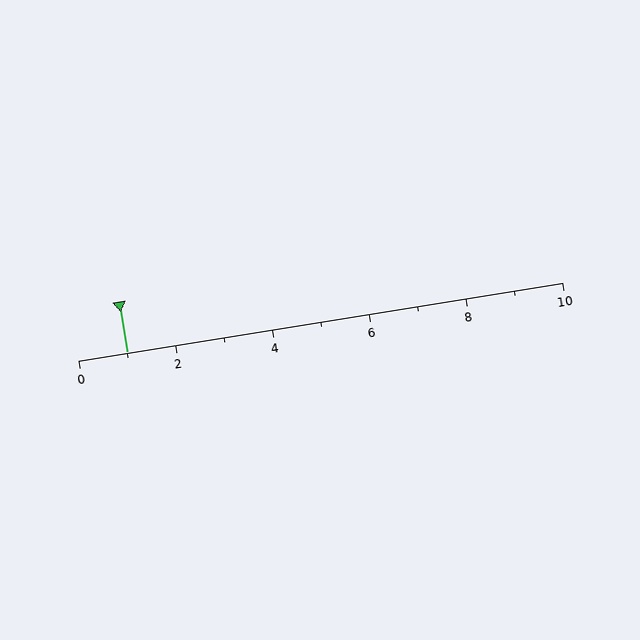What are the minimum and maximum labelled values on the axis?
The axis runs from 0 to 10.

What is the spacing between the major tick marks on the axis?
The major ticks are spaced 2 apart.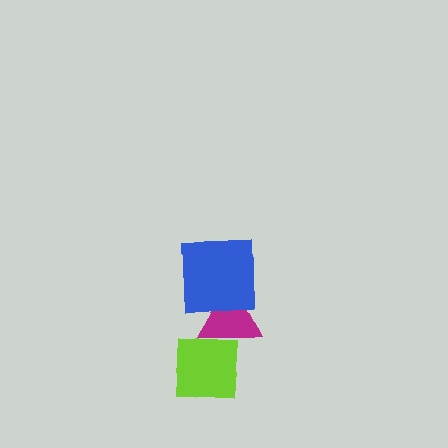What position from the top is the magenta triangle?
The magenta triangle is 2nd from the top.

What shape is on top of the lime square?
The magenta triangle is on top of the lime square.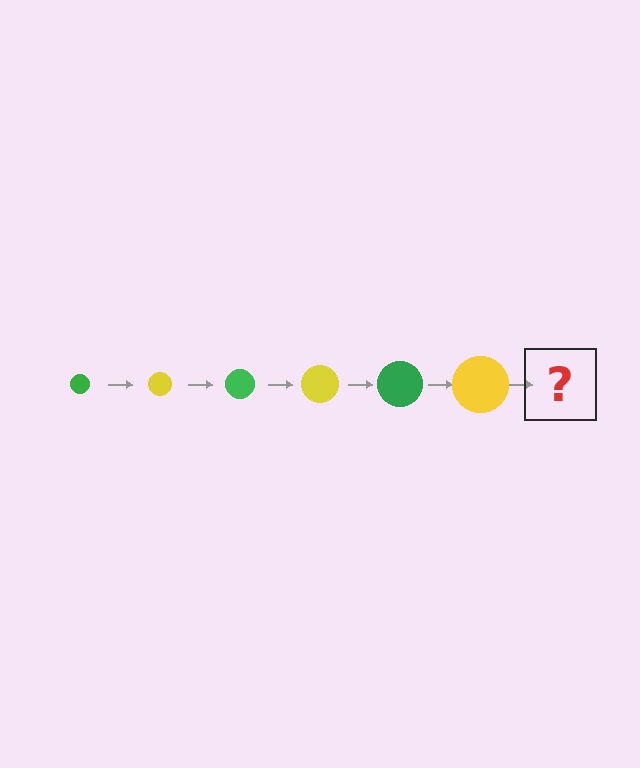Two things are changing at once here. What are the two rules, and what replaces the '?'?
The two rules are that the circle grows larger each step and the color cycles through green and yellow. The '?' should be a green circle, larger than the previous one.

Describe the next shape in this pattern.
It should be a green circle, larger than the previous one.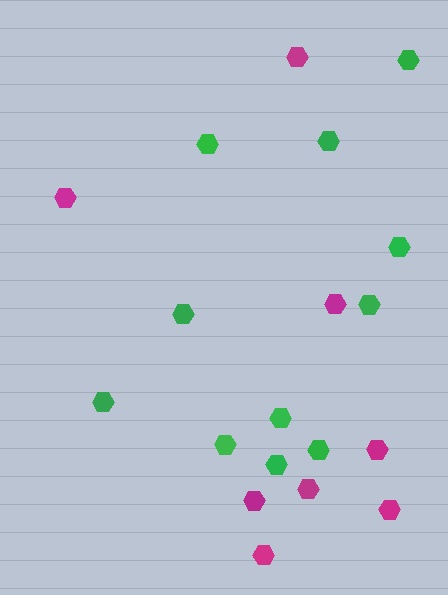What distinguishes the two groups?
There are 2 groups: one group of magenta hexagons (8) and one group of green hexagons (11).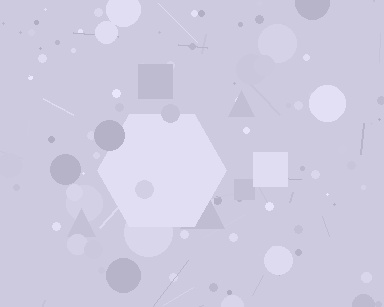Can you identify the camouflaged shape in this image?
The camouflaged shape is a hexagon.